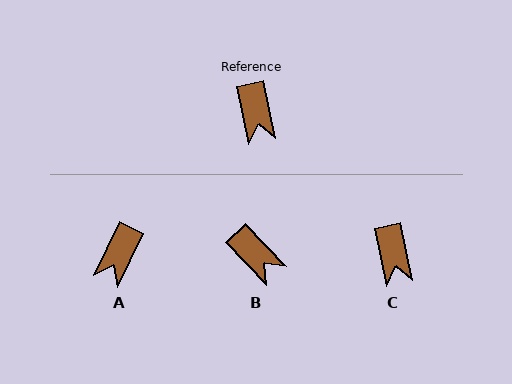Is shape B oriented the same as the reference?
No, it is off by about 32 degrees.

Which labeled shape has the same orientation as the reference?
C.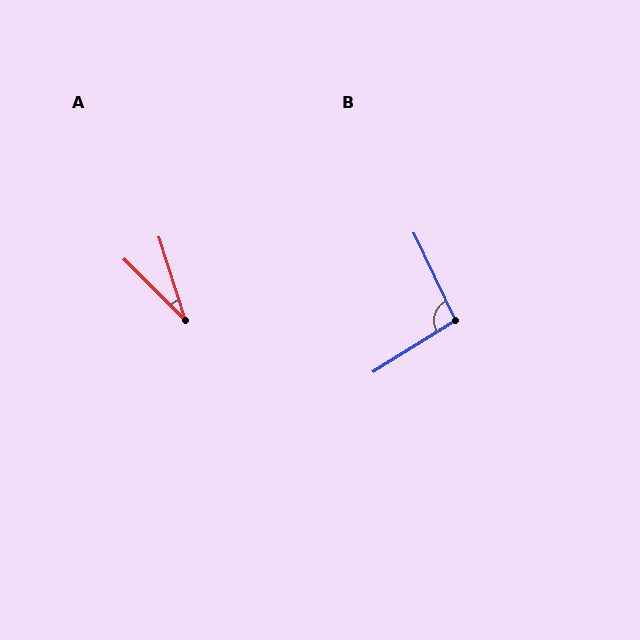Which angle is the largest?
B, at approximately 97 degrees.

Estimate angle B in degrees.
Approximately 97 degrees.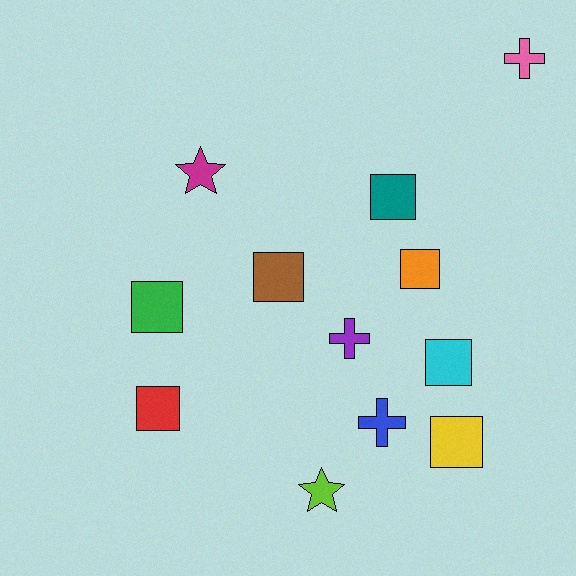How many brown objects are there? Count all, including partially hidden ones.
There is 1 brown object.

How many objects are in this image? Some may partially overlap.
There are 12 objects.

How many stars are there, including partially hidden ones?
There are 2 stars.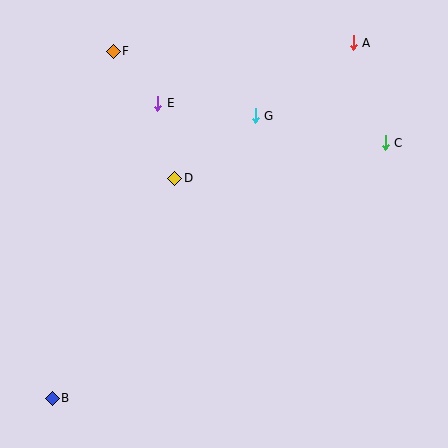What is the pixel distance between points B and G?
The distance between B and G is 348 pixels.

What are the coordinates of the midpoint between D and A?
The midpoint between D and A is at (264, 111).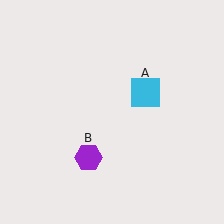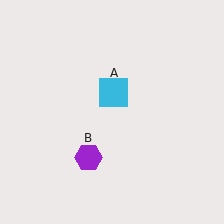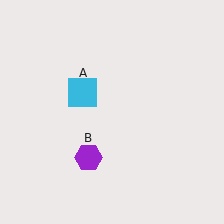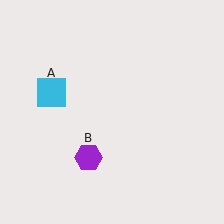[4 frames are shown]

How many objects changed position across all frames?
1 object changed position: cyan square (object A).